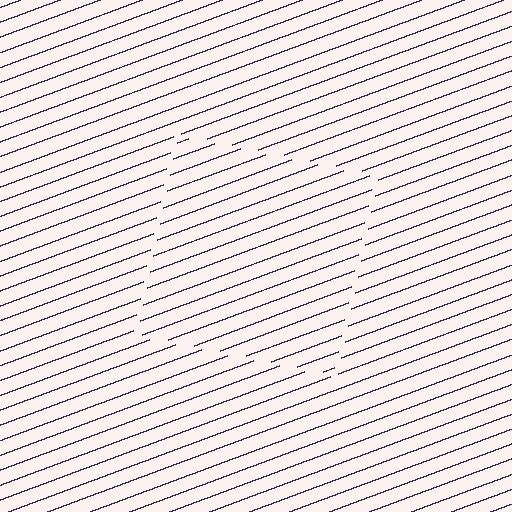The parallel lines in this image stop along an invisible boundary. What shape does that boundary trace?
An illusory square. The interior of the shape contains the same grating, shifted by half a period — the contour is defined by the phase discontinuity where line-ends from the inner and outer gratings abut.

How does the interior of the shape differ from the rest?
The interior of the shape contains the same grating, shifted by half a period — the contour is defined by the phase discontinuity where line-ends from the inner and outer gratings abut.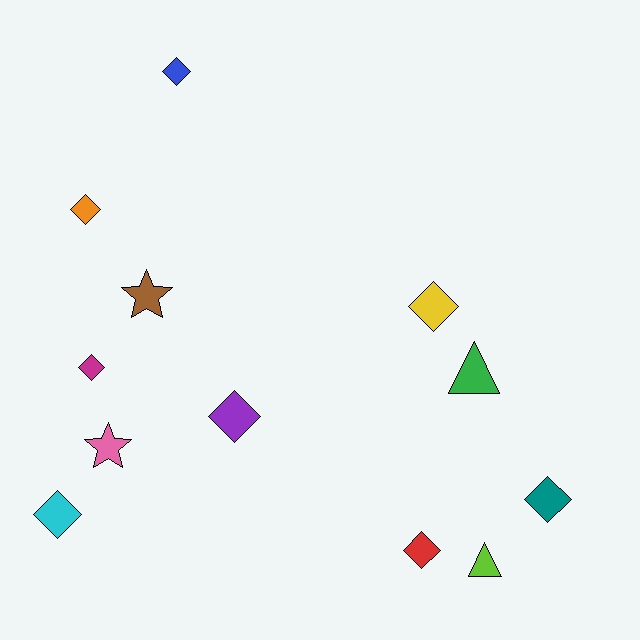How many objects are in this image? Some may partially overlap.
There are 12 objects.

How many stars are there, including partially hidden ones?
There are 2 stars.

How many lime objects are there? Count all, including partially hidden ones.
There is 1 lime object.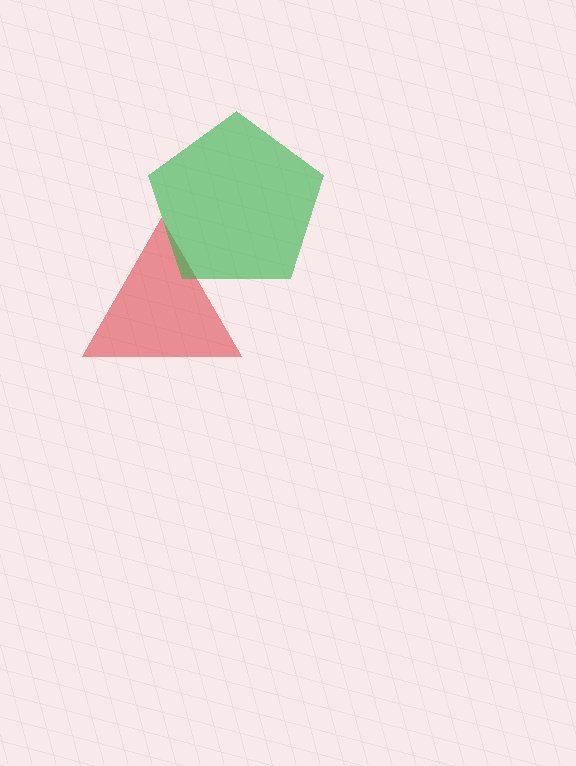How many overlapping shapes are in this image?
There are 2 overlapping shapes in the image.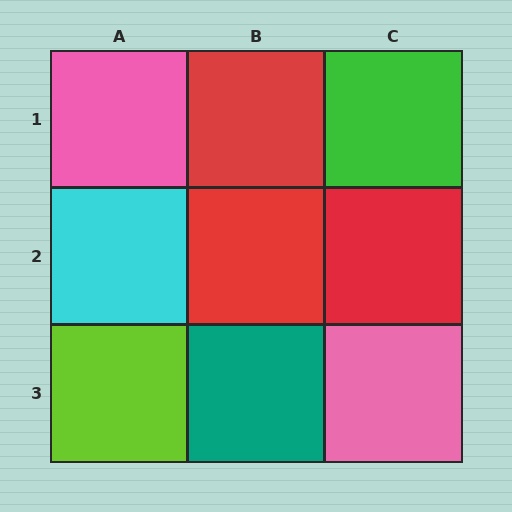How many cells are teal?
1 cell is teal.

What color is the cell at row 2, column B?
Red.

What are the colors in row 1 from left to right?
Pink, red, green.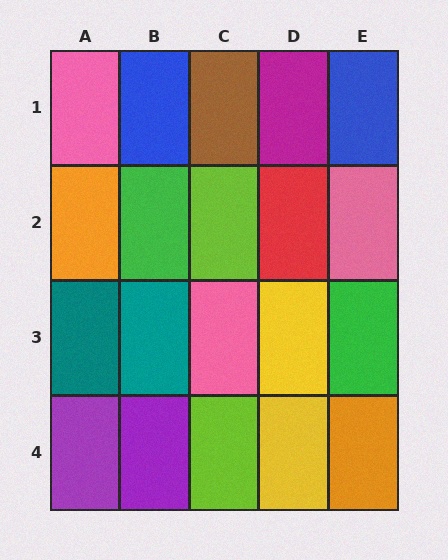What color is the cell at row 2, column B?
Green.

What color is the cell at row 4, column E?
Orange.